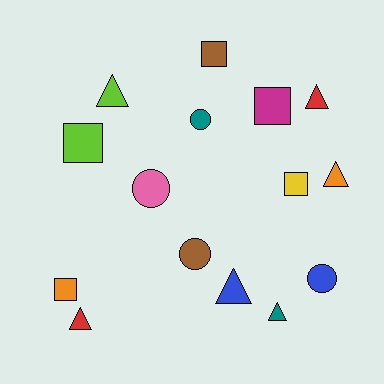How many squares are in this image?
There are 5 squares.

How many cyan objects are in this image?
There are no cyan objects.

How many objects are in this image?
There are 15 objects.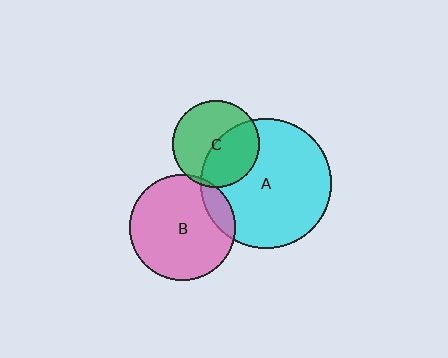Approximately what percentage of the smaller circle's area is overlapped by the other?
Approximately 15%.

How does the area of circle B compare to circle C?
Approximately 1.5 times.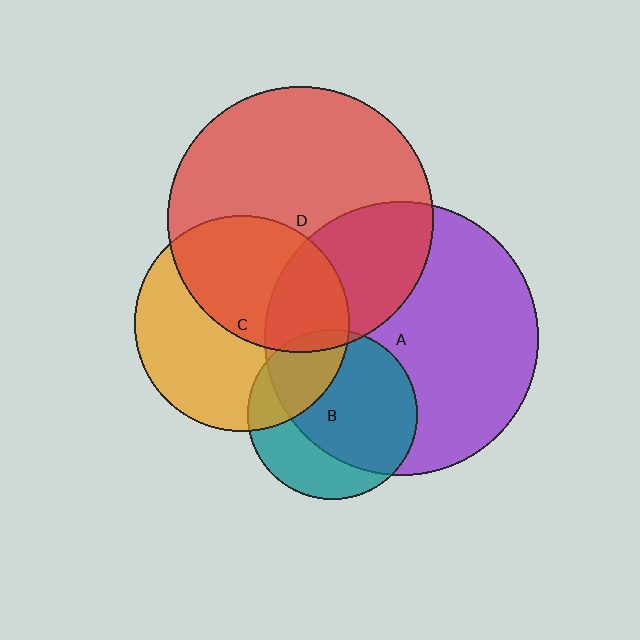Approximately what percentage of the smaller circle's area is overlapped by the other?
Approximately 30%.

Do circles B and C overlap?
Yes.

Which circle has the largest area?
Circle A (purple).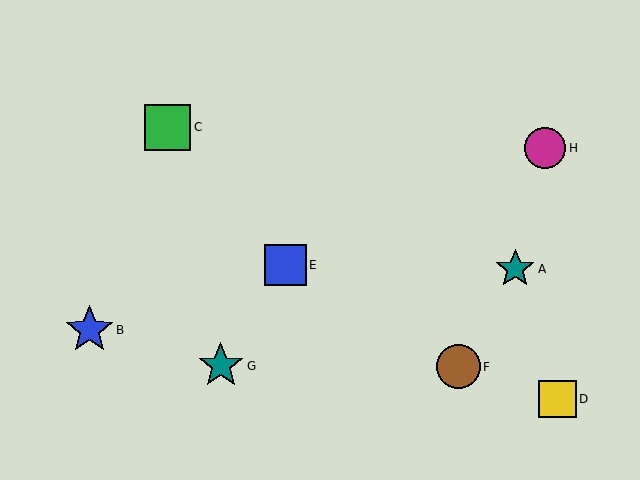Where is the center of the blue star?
The center of the blue star is at (89, 330).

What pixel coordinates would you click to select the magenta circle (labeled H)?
Click at (545, 148) to select the magenta circle H.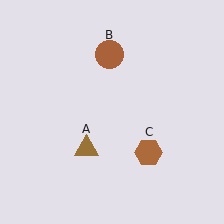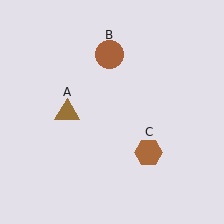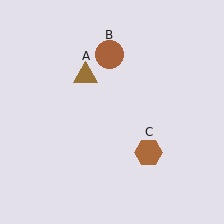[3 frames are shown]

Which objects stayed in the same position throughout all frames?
Brown circle (object B) and brown hexagon (object C) remained stationary.